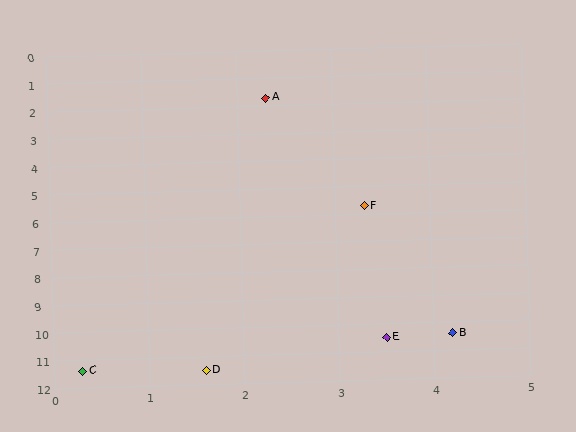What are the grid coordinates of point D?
Point D is at approximately (1.6, 11.5).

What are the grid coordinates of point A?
Point A is at approximately (2.3, 1.7).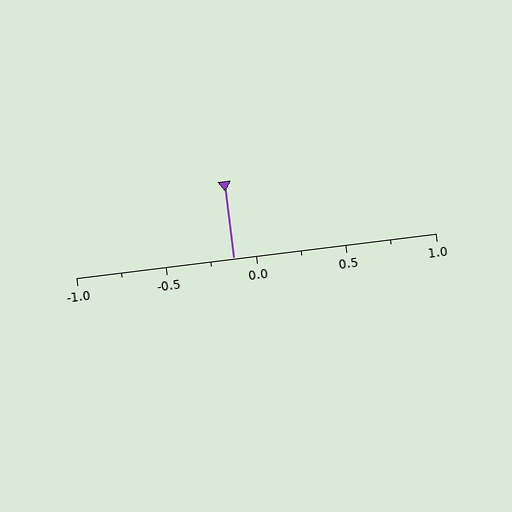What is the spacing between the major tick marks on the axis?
The major ticks are spaced 0.5 apart.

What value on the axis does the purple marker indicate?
The marker indicates approximately -0.12.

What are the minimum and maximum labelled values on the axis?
The axis runs from -1.0 to 1.0.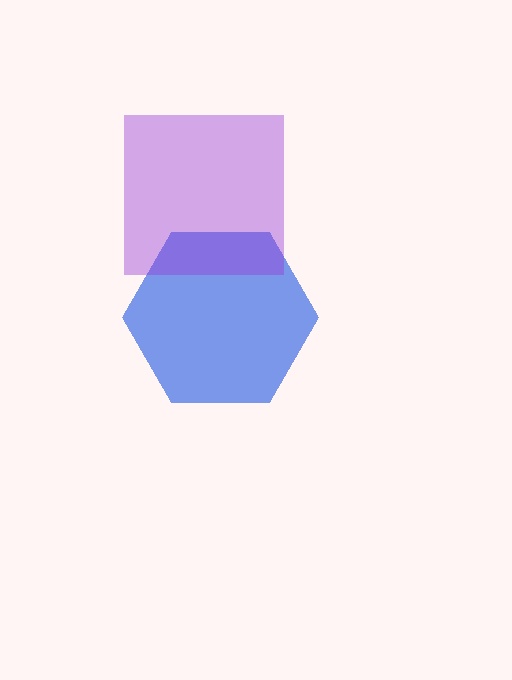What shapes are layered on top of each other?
The layered shapes are: a blue hexagon, a purple square.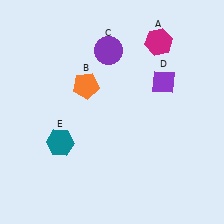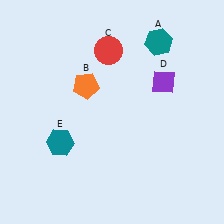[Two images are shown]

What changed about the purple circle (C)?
In Image 1, C is purple. In Image 2, it changed to red.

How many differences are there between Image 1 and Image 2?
There are 2 differences between the two images.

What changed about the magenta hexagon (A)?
In Image 1, A is magenta. In Image 2, it changed to teal.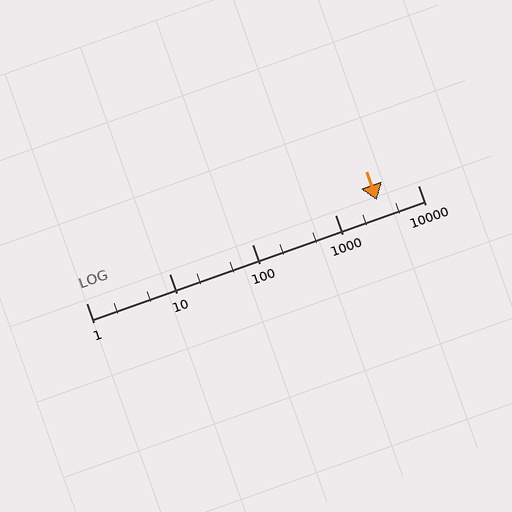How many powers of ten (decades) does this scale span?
The scale spans 4 decades, from 1 to 10000.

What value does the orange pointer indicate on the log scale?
The pointer indicates approximately 3200.